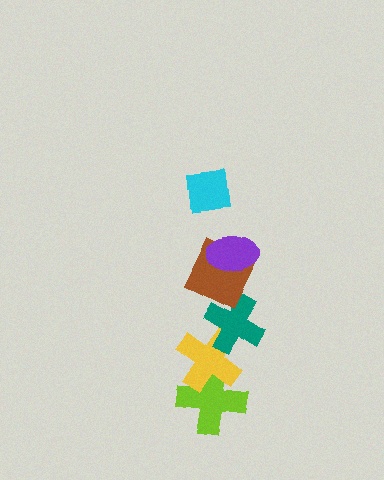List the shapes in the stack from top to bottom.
From top to bottom: the cyan square, the purple ellipse, the brown square, the teal cross, the yellow cross, the lime cross.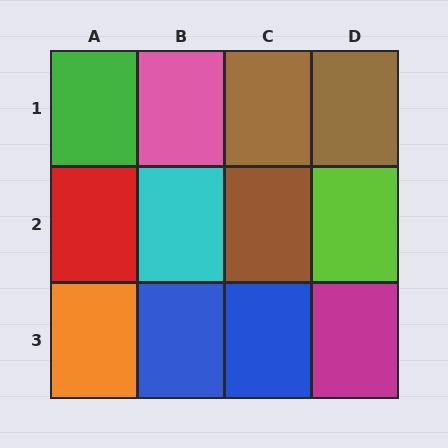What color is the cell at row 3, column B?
Blue.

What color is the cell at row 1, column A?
Green.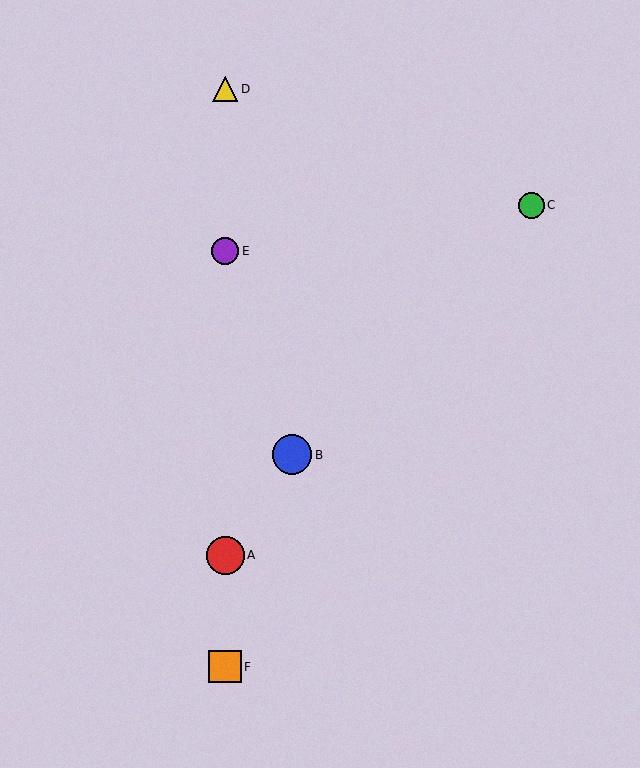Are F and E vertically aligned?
Yes, both are at x≈225.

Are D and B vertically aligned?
No, D is at x≈225 and B is at x≈292.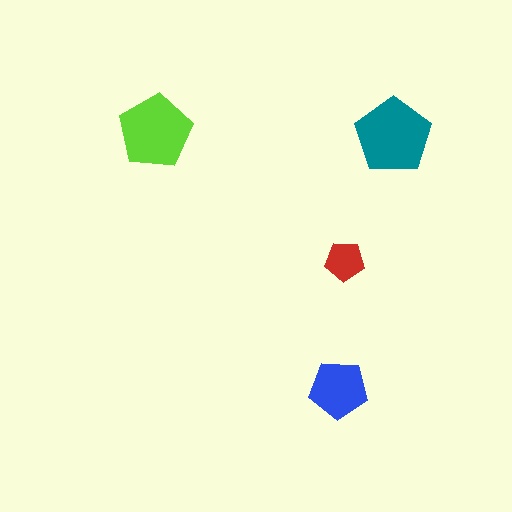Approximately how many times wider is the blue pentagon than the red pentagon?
About 1.5 times wider.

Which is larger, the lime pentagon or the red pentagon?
The lime one.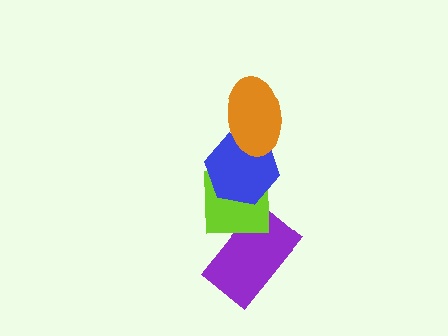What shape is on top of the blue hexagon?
The orange ellipse is on top of the blue hexagon.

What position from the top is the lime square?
The lime square is 3rd from the top.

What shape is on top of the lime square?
The blue hexagon is on top of the lime square.